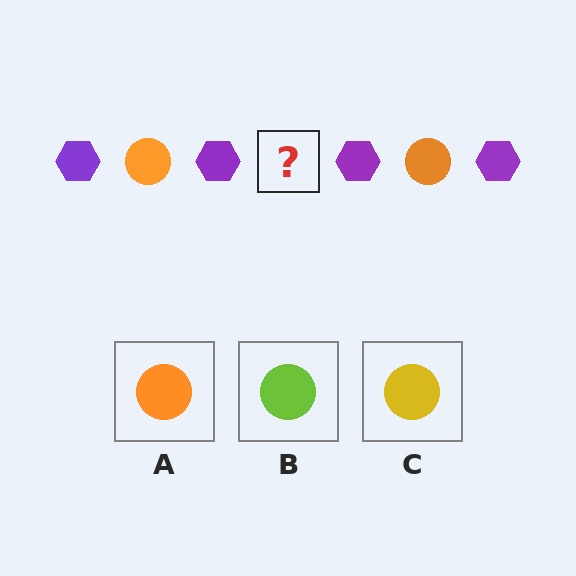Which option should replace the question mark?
Option A.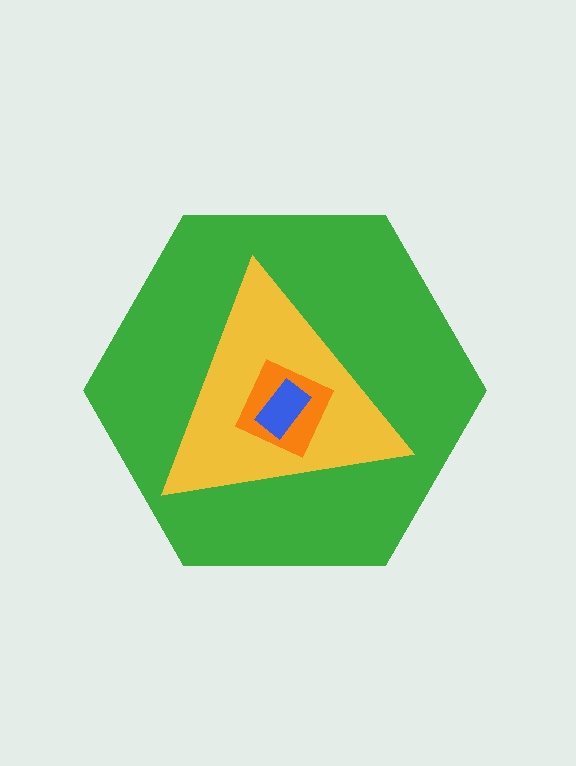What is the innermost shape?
The blue rectangle.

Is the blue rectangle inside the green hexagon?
Yes.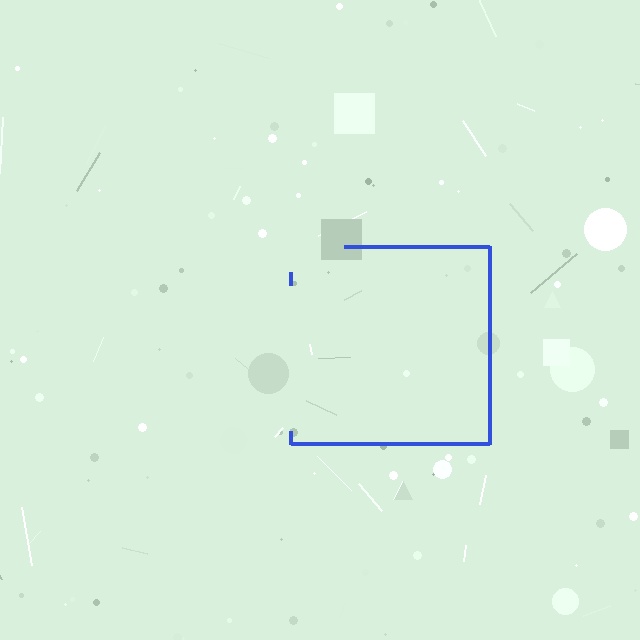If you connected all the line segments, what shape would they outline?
They would outline a square.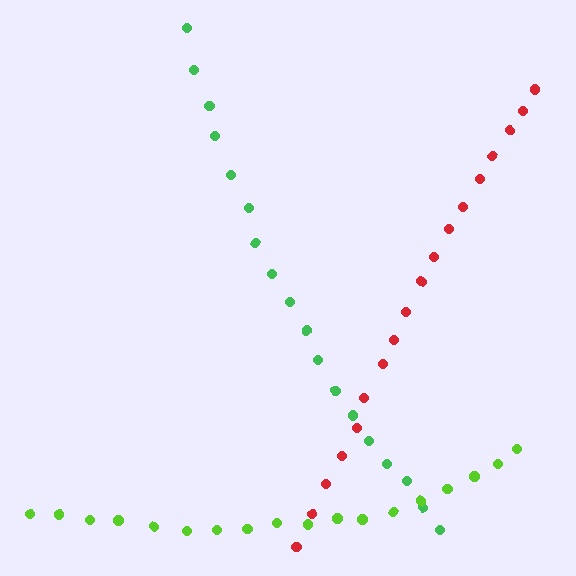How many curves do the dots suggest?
There are 3 distinct paths.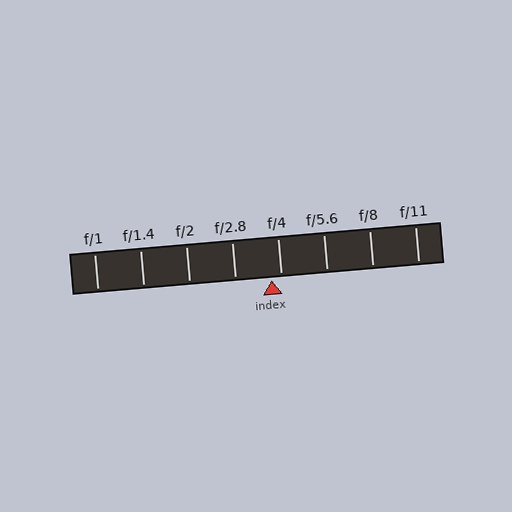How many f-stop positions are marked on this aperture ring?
There are 8 f-stop positions marked.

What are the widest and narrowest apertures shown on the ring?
The widest aperture shown is f/1 and the narrowest is f/11.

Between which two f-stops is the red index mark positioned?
The index mark is between f/2.8 and f/4.